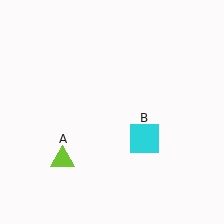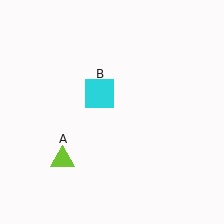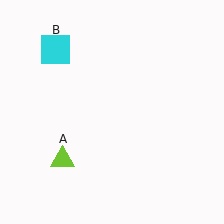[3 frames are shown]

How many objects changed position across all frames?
1 object changed position: cyan square (object B).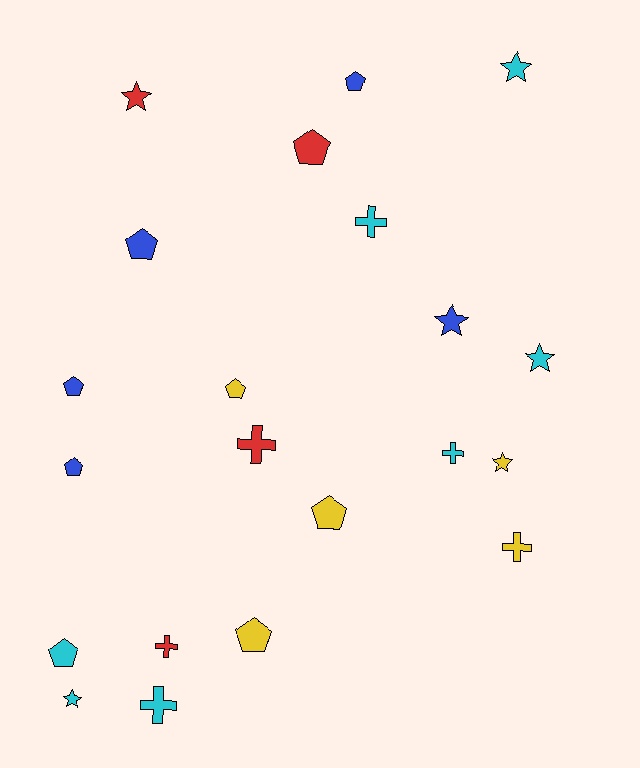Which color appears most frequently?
Cyan, with 7 objects.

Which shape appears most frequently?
Pentagon, with 9 objects.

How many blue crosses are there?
There are no blue crosses.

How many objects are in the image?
There are 21 objects.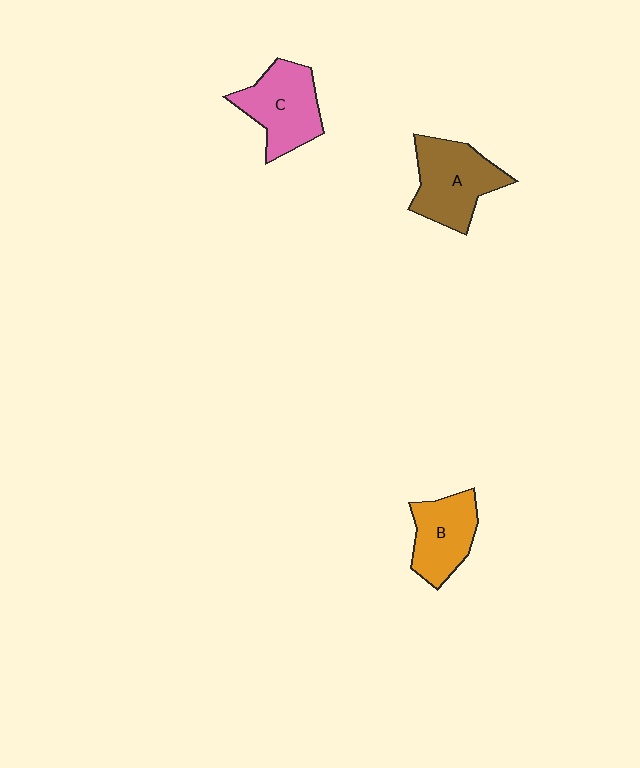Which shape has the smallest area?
Shape B (orange).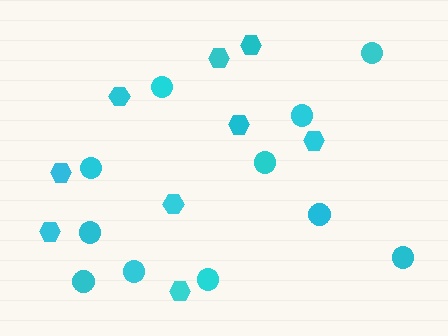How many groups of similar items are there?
There are 2 groups: one group of circles (11) and one group of hexagons (9).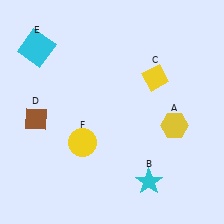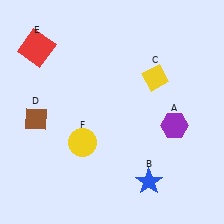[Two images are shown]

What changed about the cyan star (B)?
In Image 1, B is cyan. In Image 2, it changed to blue.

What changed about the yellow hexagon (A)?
In Image 1, A is yellow. In Image 2, it changed to purple.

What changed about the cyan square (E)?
In Image 1, E is cyan. In Image 2, it changed to red.